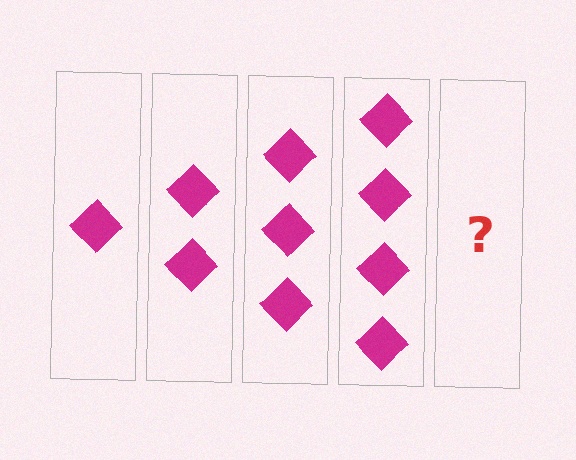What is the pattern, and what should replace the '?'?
The pattern is that each step adds one more diamond. The '?' should be 5 diamonds.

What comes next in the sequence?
The next element should be 5 diamonds.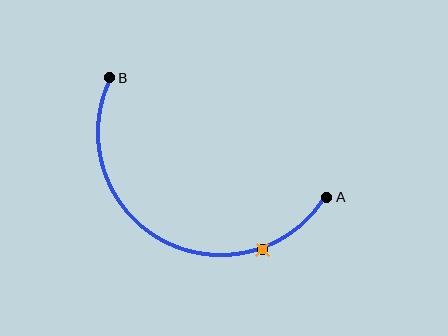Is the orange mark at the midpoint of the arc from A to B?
No. The orange mark lies on the arc but is closer to endpoint A. The arc midpoint would be at the point on the curve equidistant along the arc from both A and B.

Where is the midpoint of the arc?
The arc midpoint is the point on the curve farthest from the straight line joining A and B. It sits below that line.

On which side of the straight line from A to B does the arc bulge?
The arc bulges below the straight line connecting A and B.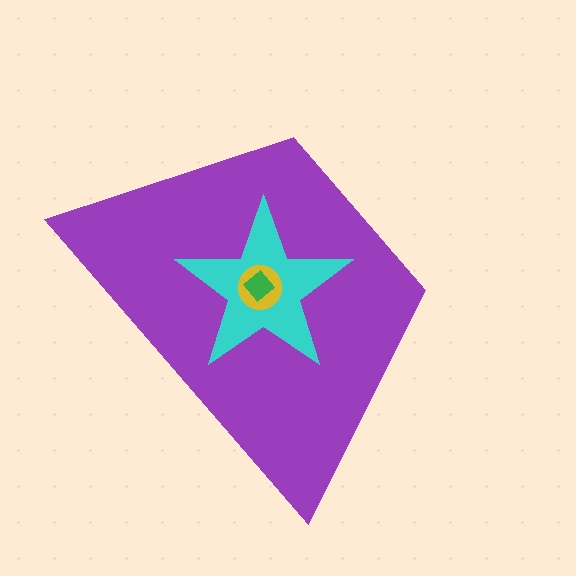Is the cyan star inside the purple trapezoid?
Yes.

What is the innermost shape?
The green diamond.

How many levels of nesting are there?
4.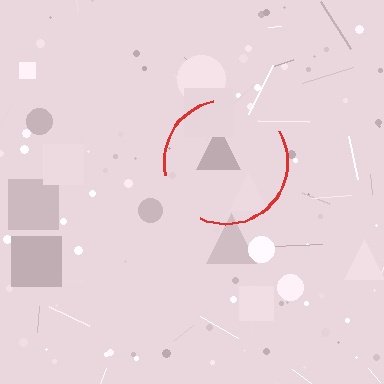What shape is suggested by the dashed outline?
The dashed outline suggests a circle.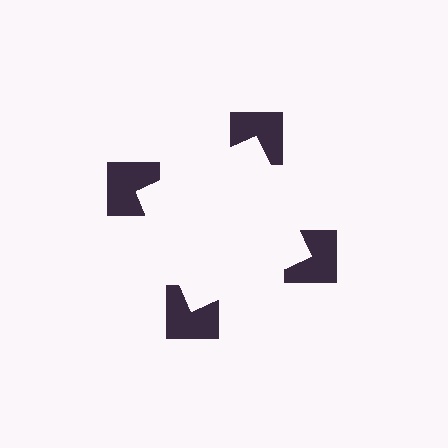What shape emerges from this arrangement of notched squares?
An illusory square — its edges are inferred from the aligned wedge cuts in the notched squares, not physically drawn.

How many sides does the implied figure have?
4 sides.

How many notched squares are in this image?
There are 4 — one at each vertex of the illusory square.